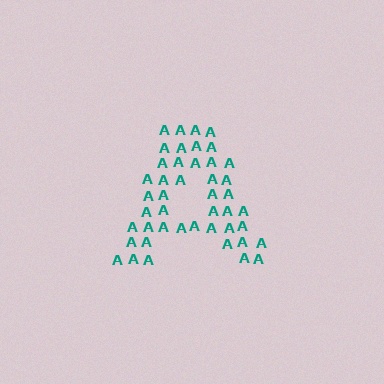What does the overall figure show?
The overall figure shows the letter A.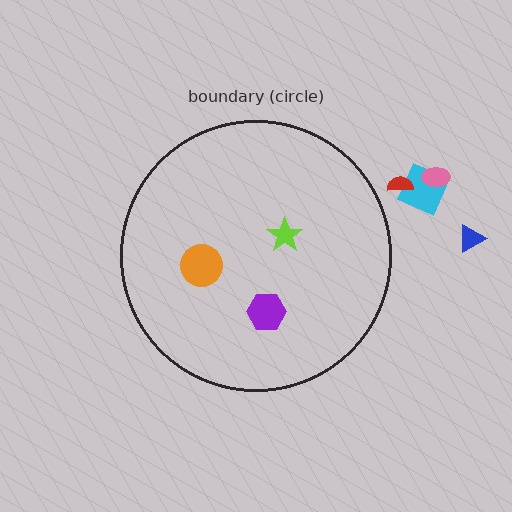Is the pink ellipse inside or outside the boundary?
Outside.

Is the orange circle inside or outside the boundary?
Inside.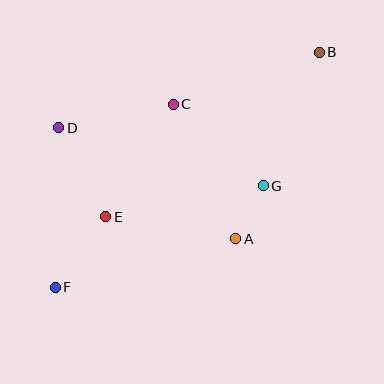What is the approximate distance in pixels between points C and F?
The distance between C and F is approximately 218 pixels.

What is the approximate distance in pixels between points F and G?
The distance between F and G is approximately 231 pixels.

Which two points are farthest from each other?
Points B and F are farthest from each other.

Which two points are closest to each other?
Points A and G are closest to each other.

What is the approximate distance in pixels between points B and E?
The distance between B and E is approximately 269 pixels.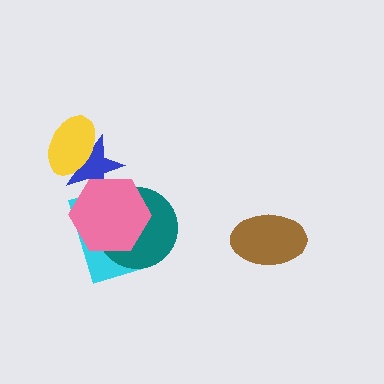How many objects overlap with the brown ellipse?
0 objects overlap with the brown ellipse.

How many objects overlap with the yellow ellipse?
1 object overlaps with the yellow ellipse.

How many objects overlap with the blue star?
2 objects overlap with the blue star.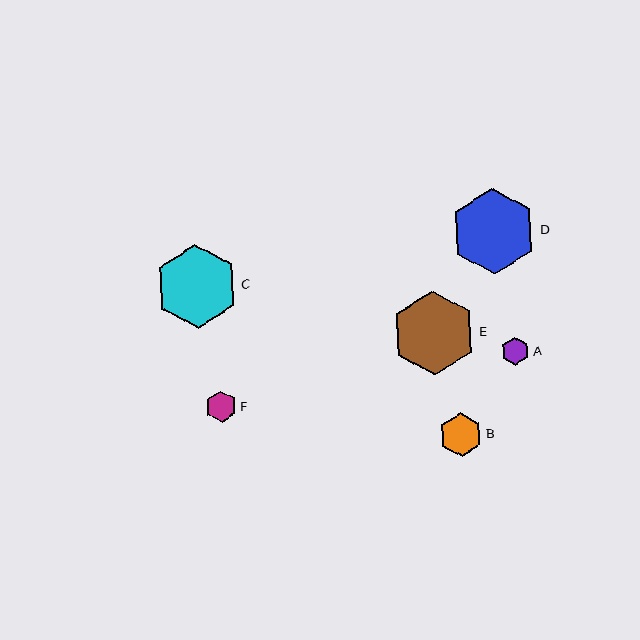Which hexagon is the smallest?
Hexagon A is the smallest with a size of approximately 28 pixels.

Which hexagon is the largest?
Hexagon D is the largest with a size of approximately 86 pixels.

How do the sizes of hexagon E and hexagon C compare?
Hexagon E and hexagon C are approximately the same size.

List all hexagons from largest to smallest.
From largest to smallest: D, E, C, B, F, A.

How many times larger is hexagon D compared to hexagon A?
Hexagon D is approximately 3.1 times the size of hexagon A.